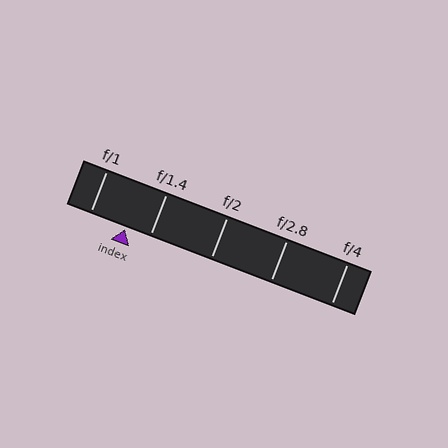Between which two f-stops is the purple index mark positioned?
The index mark is between f/1 and f/1.4.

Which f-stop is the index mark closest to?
The index mark is closest to f/1.4.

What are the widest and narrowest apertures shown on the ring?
The widest aperture shown is f/1 and the narrowest is f/4.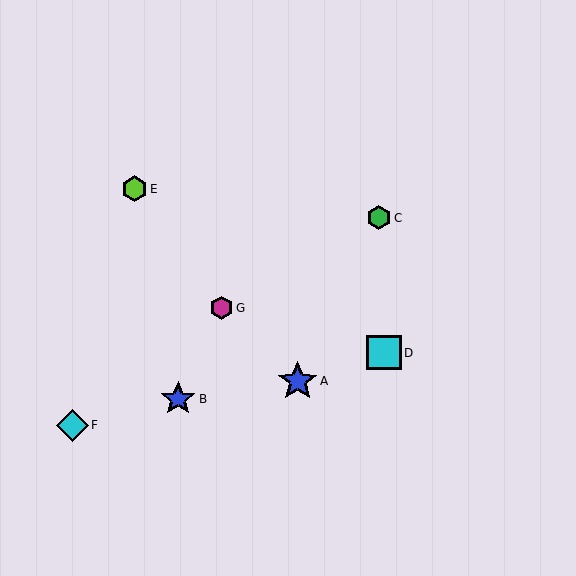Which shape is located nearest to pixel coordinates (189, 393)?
The blue star (labeled B) at (178, 399) is nearest to that location.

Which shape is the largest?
The blue star (labeled A) is the largest.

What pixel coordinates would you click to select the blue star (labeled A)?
Click at (298, 381) to select the blue star A.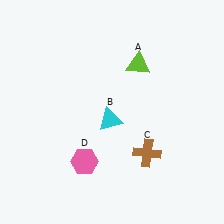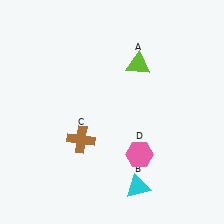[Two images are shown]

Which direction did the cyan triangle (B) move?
The cyan triangle (B) moved down.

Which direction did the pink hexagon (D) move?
The pink hexagon (D) moved right.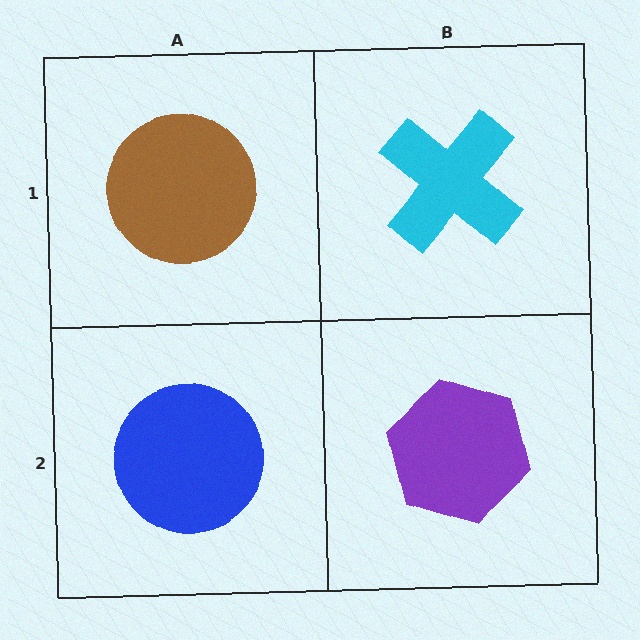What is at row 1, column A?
A brown circle.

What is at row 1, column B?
A cyan cross.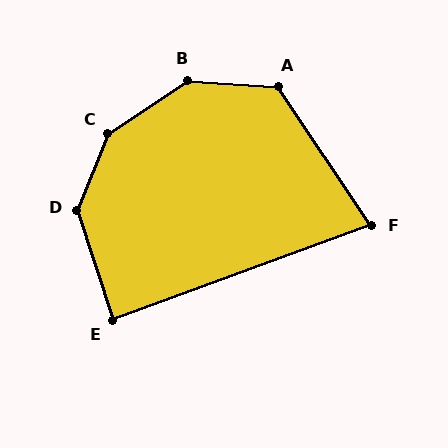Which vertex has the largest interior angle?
C, at approximately 145 degrees.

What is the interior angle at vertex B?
Approximately 143 degrees (obtuse).